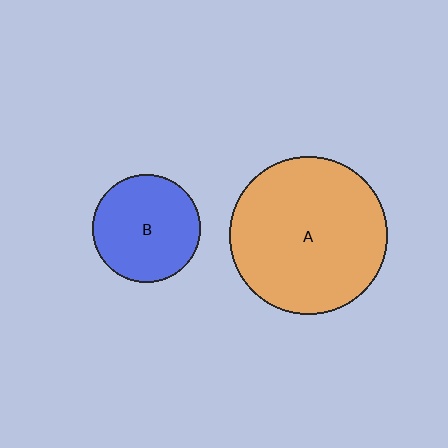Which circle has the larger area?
Circle A (orange).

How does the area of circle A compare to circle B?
Approximately 2.2 times.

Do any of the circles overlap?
No, none of the circles overlap.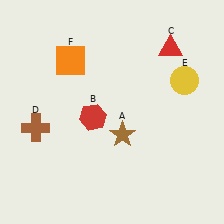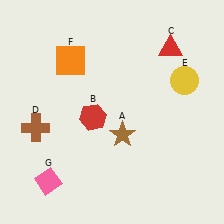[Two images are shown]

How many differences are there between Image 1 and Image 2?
There is 1 difference between the two images.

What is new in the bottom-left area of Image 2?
A pink diamond (G) was added in the bottom-left area of Image 2.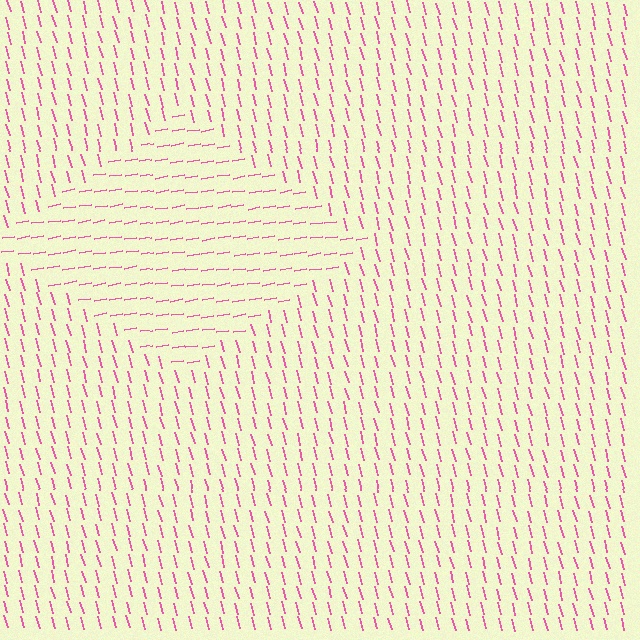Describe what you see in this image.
The image is filled with small pink line segments. A diamond region in the image has lines oriented differently from the surrounding lines, creating a visible texture boundary.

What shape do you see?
I see a diamond.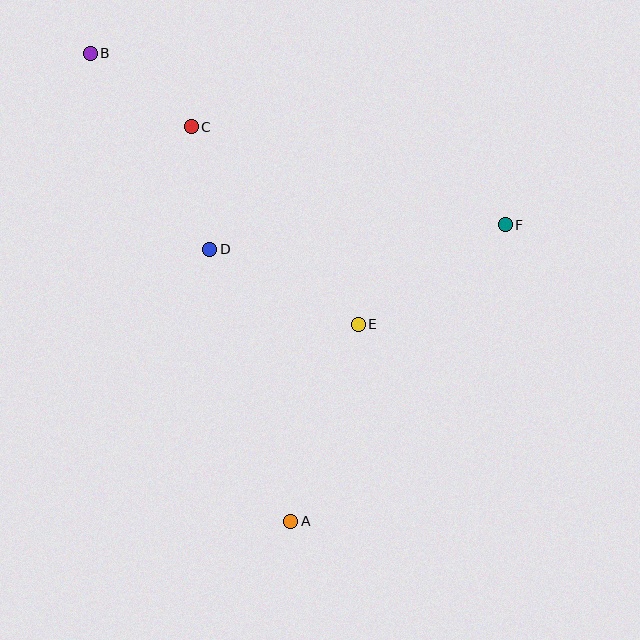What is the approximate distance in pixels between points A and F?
The distance between A and F is approximately 366 pixels.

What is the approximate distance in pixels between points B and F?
The distance between B and F is approximately 449 pixels.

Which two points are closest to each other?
Points C and D are closest to each other.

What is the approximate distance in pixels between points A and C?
The distance between A and C is approximately 407 pixels.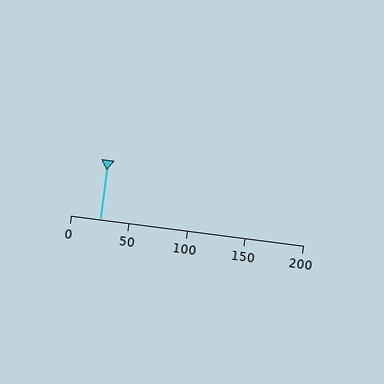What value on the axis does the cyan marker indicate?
The marker indicates approximately 25.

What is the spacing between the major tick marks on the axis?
The major ticks are spaced 50 apart.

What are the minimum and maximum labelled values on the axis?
The axis runs from 0 to 200.